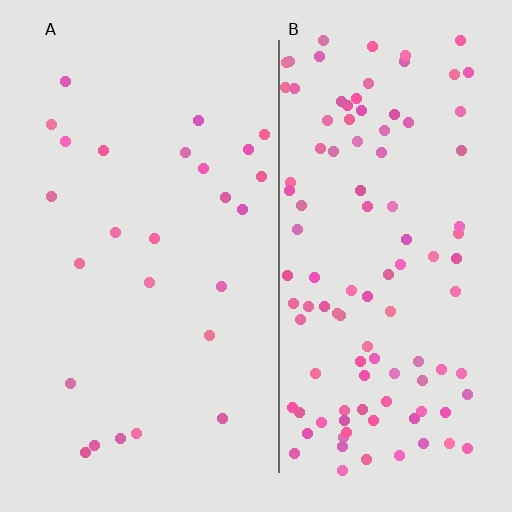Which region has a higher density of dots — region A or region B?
B (the right).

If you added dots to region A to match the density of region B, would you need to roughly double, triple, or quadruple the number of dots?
Approximately quadruple.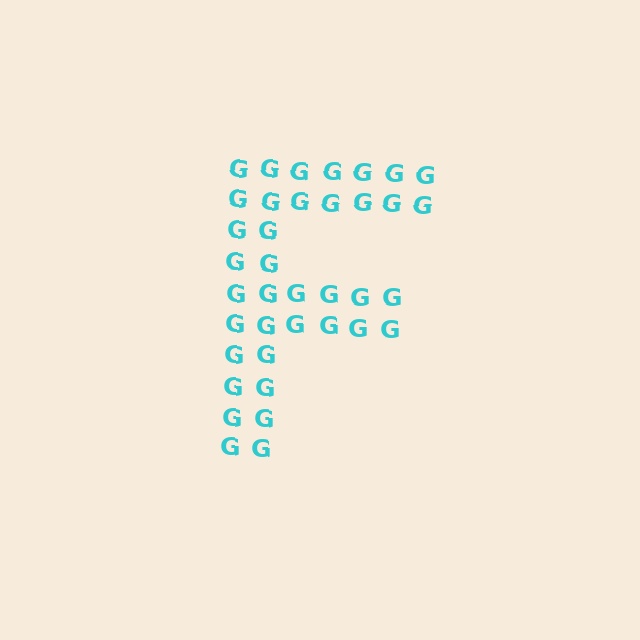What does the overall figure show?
The overall figure shows the letter F.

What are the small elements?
The small elements are letter G's.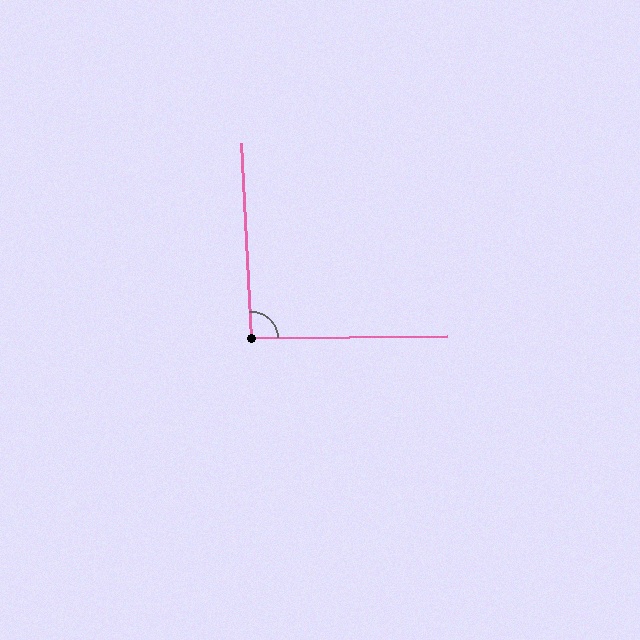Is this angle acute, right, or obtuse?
It is approximately a right angle.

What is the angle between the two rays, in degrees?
Approximately 92 degrees.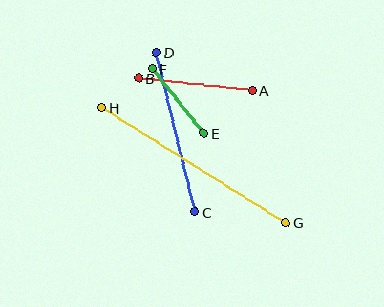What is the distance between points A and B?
The distance is approximately 114 pixels.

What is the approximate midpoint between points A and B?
The midpoint is at approximately (196, 84) pixels.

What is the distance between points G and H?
The distance is approximately 217 pixels.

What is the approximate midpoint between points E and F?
The midpoint is at approximately (178, 101) pixels.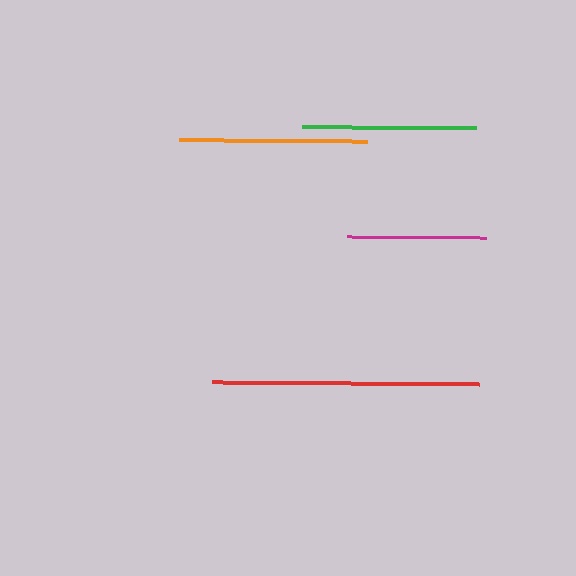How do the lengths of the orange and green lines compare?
The orange and green lines are approximately the same length.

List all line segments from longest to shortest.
From longest to shortest: red, orange, green, magenta.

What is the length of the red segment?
The red segment is approximately 266 pixels long.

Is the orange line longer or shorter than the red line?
The red line is longer than the orange line.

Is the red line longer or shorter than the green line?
The red line is longer than the green line.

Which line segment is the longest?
The red line is the longest at approximately 266 pixels.